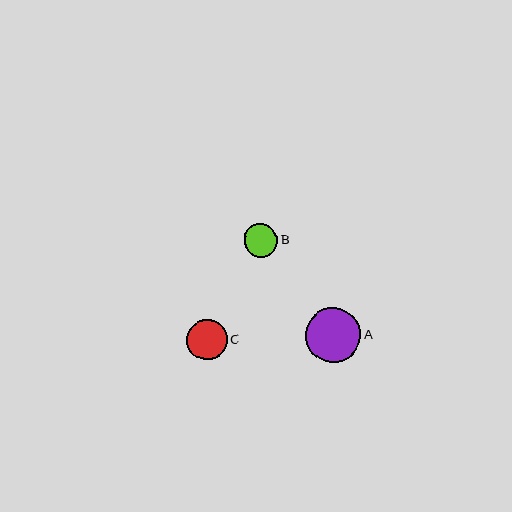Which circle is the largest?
Circle A is the largest with a size of approximately 55 pixels.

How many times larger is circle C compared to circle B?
Circle C is approximately 1.2 times the size of circle B.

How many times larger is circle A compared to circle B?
Circle A is approximately 1.6 times the size of circle B.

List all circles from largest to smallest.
From largest to smallest: A, C, B.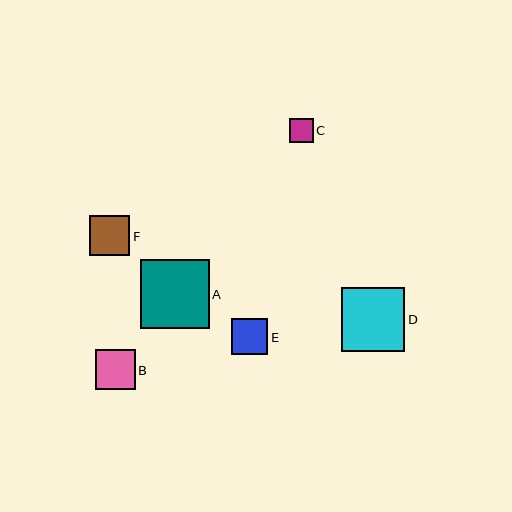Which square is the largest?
Square A is the largest with a size of approximately 69 pixels.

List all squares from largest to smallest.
From largest to smallest: A, D, F, B, E, C.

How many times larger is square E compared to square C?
Square E is approximately 1.5 times the size of square C.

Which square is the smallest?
Square C is the smallest with a size of approximately 24 pixels.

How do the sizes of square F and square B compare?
Square F and square B are approximately the same size.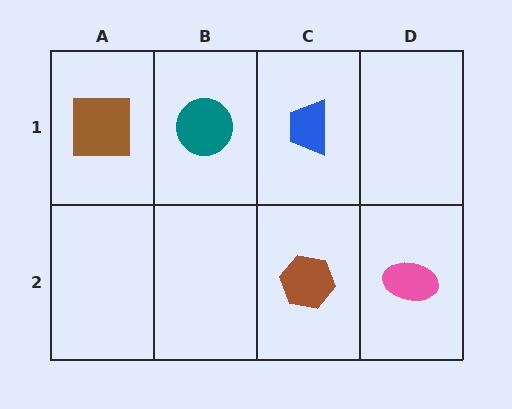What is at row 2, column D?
A pink ellipse.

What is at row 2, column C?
A brown hexagon.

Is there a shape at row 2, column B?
No, that cell is empty.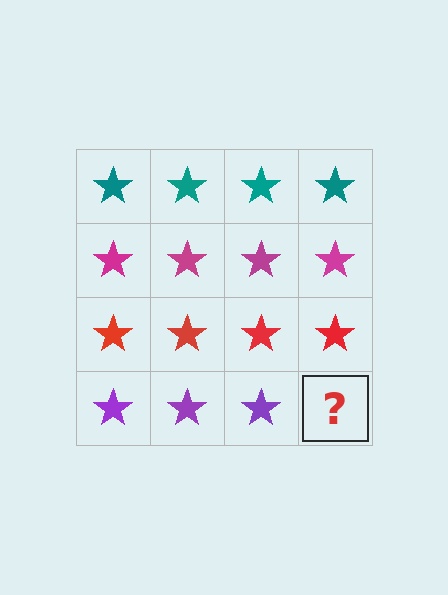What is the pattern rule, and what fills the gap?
The rule is that each row has a consistent color. The gap should be filled with a purple star.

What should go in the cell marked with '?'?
The missing cell should contain a purple star.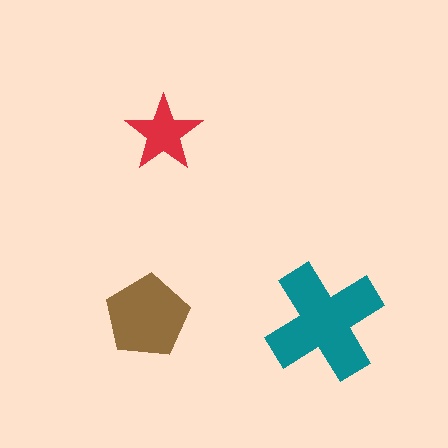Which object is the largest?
The teal cross.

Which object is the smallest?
The red star.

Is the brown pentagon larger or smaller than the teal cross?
Smaller.